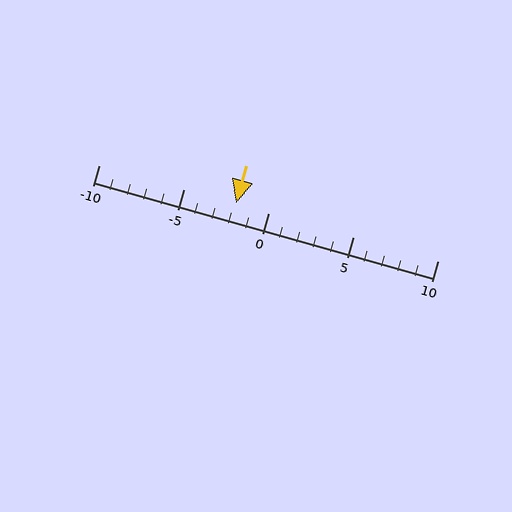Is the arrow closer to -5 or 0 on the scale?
The arrow is closer to 0.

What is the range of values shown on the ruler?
The ruler shows values from -10 to 10.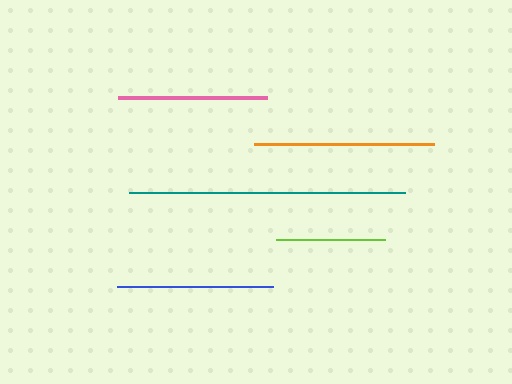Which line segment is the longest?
The teal line is the longest at approximately 277 pixels.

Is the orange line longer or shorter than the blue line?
The orange line is longer than the blue line.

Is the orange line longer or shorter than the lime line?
The orange line is longer than the lime line.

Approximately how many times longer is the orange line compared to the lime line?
The orange line is approximately 1.6 times the length of the lime line.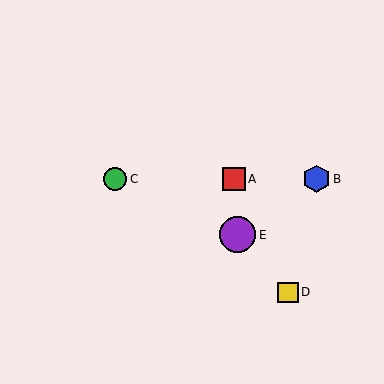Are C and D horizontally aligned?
No, C is at y≈179 and D is at y≈292.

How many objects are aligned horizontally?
3 objects (A, B, C) are aligned horizontally.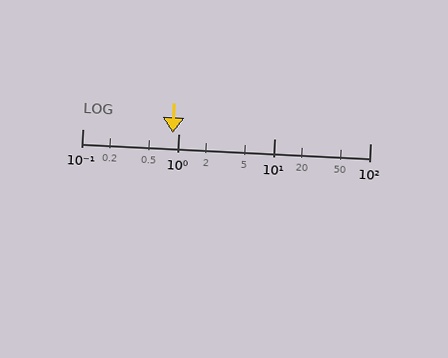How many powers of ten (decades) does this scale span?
The scale spans 3 decades, from 0.1 to 100.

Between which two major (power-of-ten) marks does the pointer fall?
The pointer is between 0.1 and 1.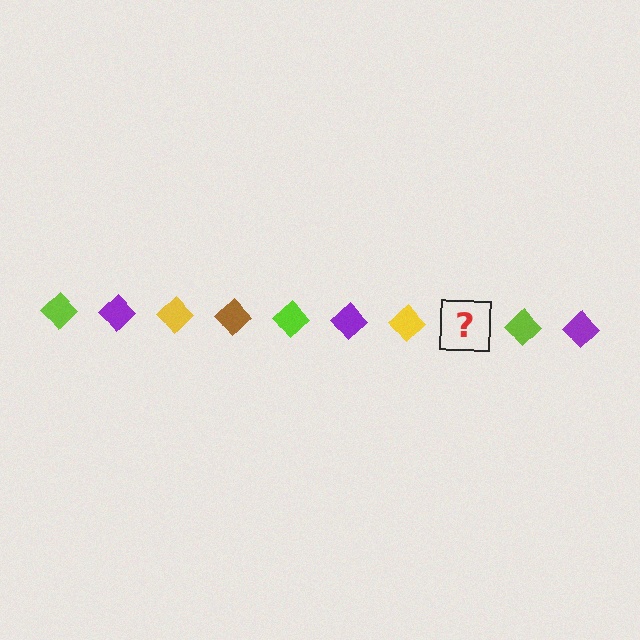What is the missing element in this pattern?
The missing element is a brown diamond.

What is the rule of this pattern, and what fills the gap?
The rule is that the pattern cycles through lime, purple, yellow, brown diamonds. The gap should be filled with a brown diamond.